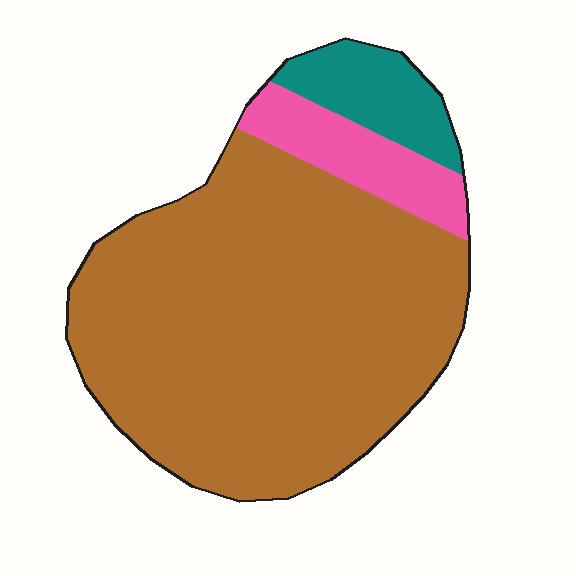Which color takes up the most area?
Brown, at roughly 80%.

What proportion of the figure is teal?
Teal takes up less than a sixth of the figure.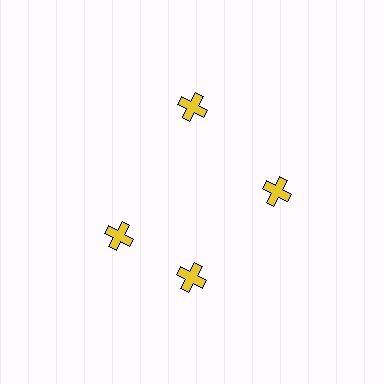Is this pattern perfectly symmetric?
No. The 4 yellow crosses are arranged in a ring, but one element near the 9 o'clock position is rotated out of alignment along the ring, breaking the 4-fold rotational symmetry.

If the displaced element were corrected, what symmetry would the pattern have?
It would have 4-fold rotational symmetry — the pattern would map onto itself every 90 degrees.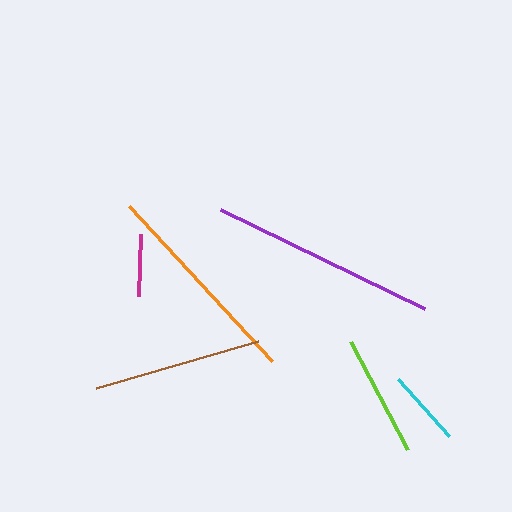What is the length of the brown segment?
The brown segment is approximately 169 pixels long.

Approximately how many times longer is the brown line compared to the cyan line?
The brown line is approximately 2.2 times the length of the cyan line.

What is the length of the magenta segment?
The magenta segment is approximately 62 pixels long.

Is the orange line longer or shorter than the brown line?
The orange line is longer than the brown line.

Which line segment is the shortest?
The magenta line is the shortest at approximately 62 pixels.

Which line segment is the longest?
The purple line is the longest at approximately 227 pixels.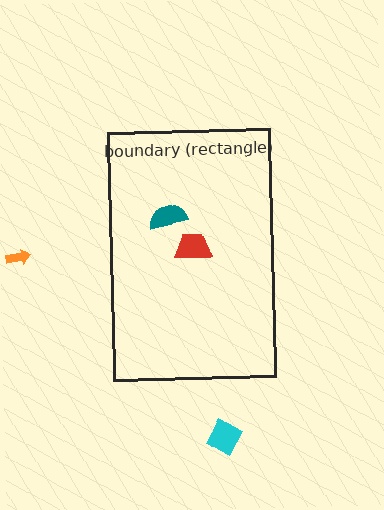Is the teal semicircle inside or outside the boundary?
Inside.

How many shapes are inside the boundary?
2 inside, 2 outside.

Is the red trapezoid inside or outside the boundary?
Inside.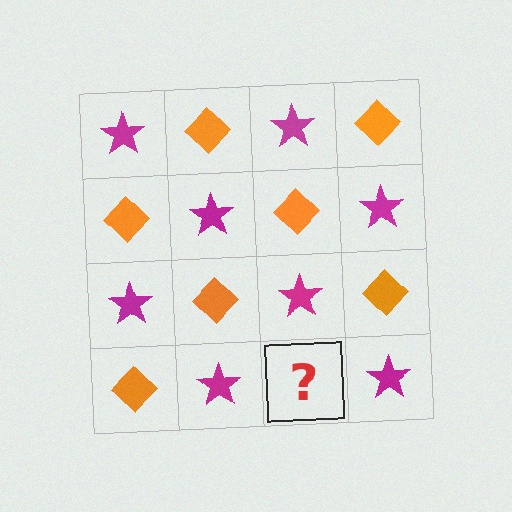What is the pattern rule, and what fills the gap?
The rule is that it alternates magenta star and orange diamond in a checkerboard pattern. The gap should be filled with an orange diamond.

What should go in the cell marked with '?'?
The missing cell should contain an orange diamond.